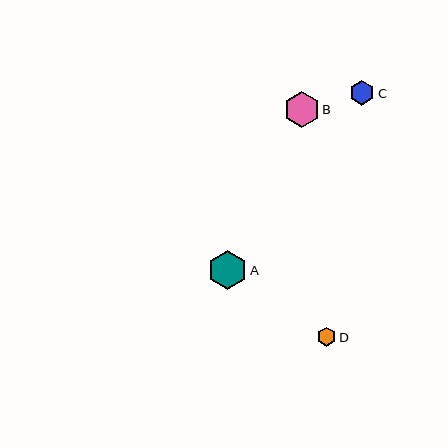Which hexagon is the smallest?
Hexagon D is the smallest with a size of approximately 19 pixels.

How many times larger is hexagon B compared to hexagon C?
Hexagon B is approximately 1.4 times the size of hexagon C.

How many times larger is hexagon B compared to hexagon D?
Hexagon B is approximately 1.9 times the size of hexagon D.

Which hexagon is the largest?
Hexagon A is the largest with a size of approximately 39 pixels.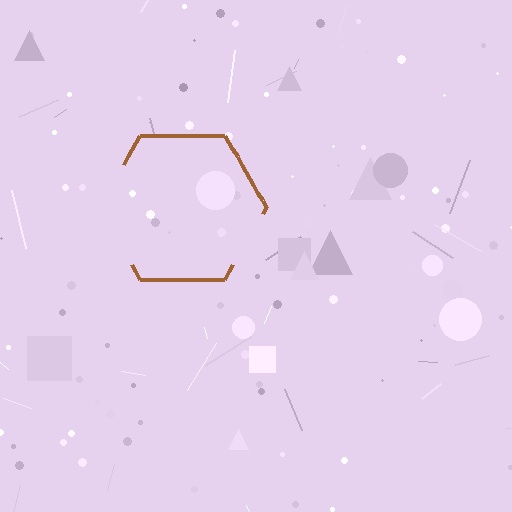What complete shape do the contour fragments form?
The contour fragments form a hexagon.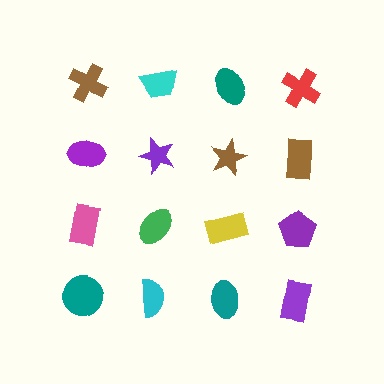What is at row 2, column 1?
A purple ellipse.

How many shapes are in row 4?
4 shapes.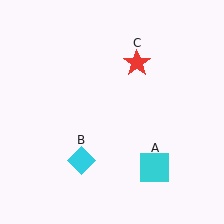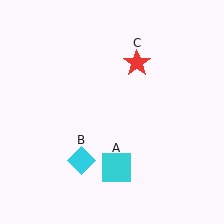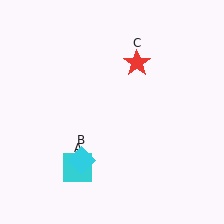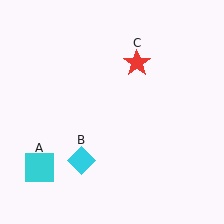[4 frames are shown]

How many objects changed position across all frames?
1 object changed position: cyan square (object A).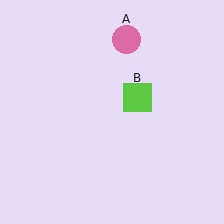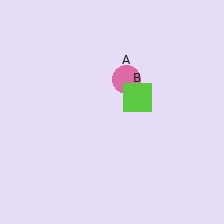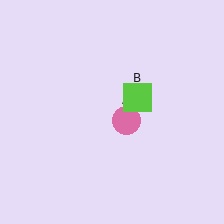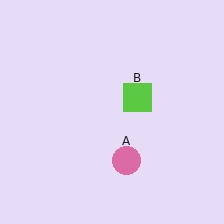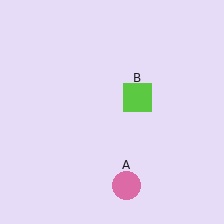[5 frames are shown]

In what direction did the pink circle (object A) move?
The pink circle (object A) moved down.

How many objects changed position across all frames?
1 object changed position: pink circle (object A).